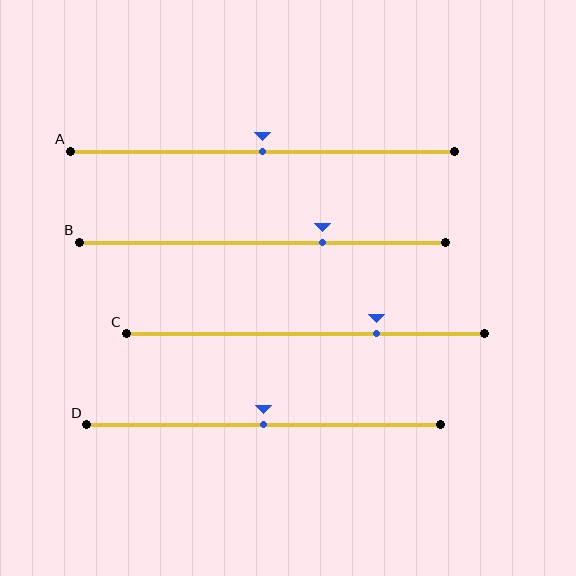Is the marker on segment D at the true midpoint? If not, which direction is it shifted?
Yes, the marker on segment D is at the true midpoint.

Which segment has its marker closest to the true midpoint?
Segment A has its marker closest to the true midpoint.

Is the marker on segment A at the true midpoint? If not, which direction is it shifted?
Yes, the marker on segment A is at the true midpoint.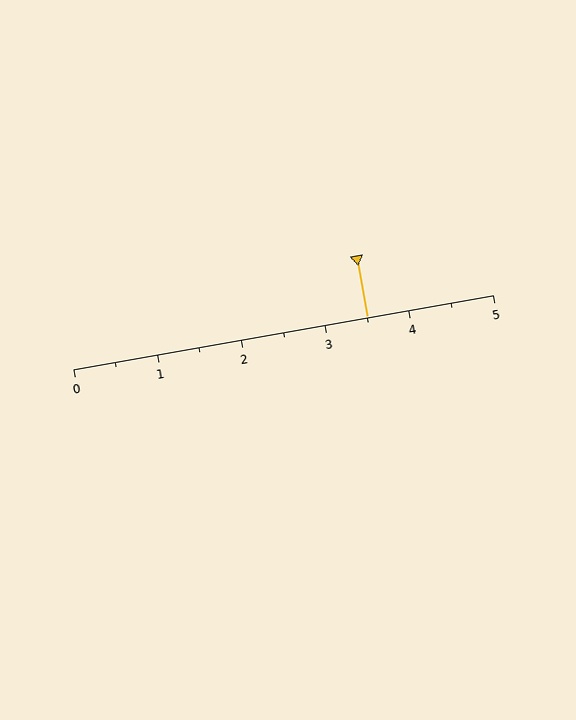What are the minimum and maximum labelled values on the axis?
The axis runs from 0 to 5.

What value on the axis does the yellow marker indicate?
The marker indicates approximately 3.5.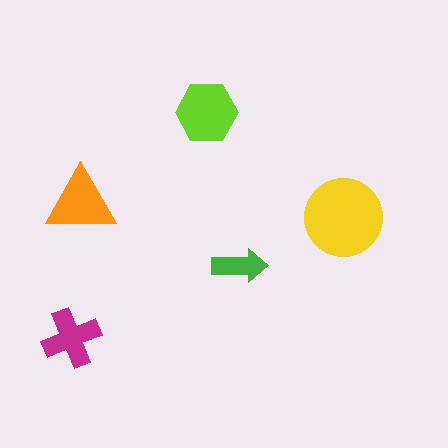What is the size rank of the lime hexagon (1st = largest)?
2nd.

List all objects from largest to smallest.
The yellow circle, the lime hexagon, the orange triangle, the magenta cross, the green arrow.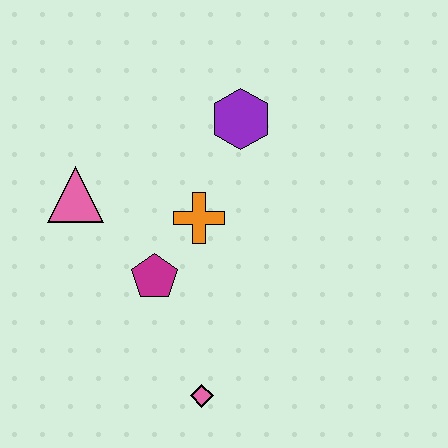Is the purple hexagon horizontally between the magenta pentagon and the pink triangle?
No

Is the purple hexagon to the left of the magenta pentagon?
No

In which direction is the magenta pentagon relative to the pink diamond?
The magenta pentagon is above the pink diamond.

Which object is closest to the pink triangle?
The magenta pentagon is closest to the pink triangle.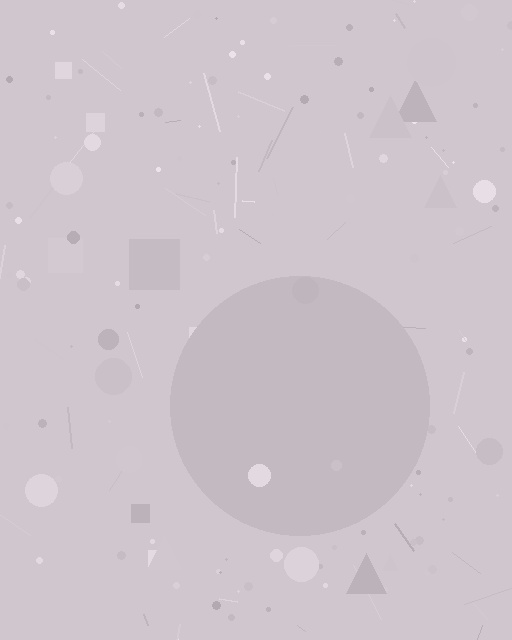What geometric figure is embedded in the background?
A circle is embedded in the background.